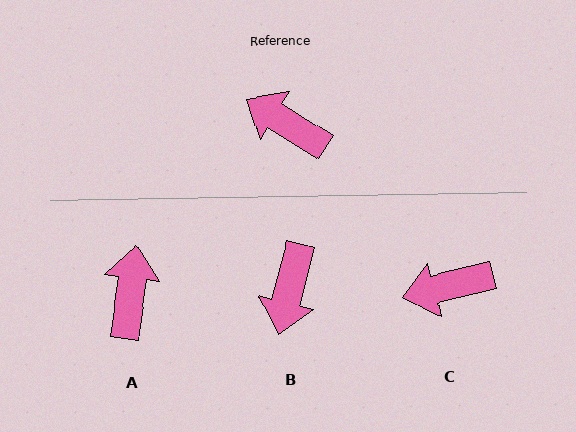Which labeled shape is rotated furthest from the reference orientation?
B, about 108 degrees away.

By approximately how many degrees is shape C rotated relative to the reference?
Approximately 46 degrees counter-clockwise.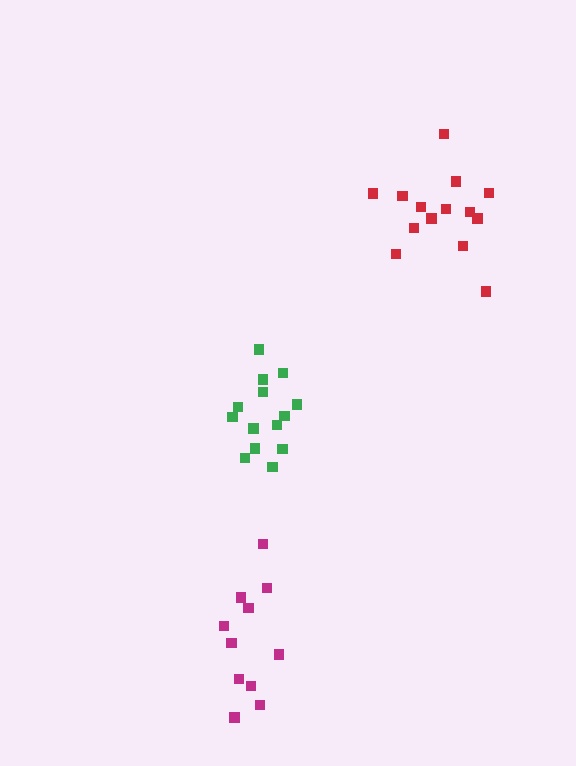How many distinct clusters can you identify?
There are 3 distinct clusters.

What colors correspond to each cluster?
The clusters are colored: green, red, magenta.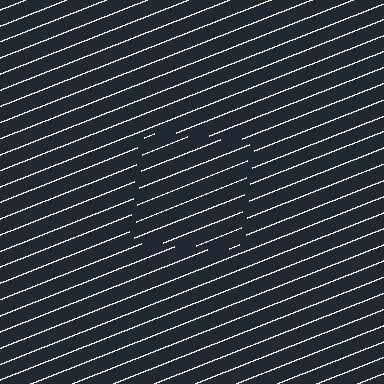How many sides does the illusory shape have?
4 sides — the line-ends trace a square.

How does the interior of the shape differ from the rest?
The interior of the shape contains the same grating, shifted by half a period — the contour is defined by the phase discontinuity where line-ends from the inner and outer gratings abut.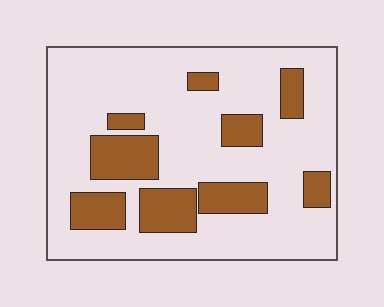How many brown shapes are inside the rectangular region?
9.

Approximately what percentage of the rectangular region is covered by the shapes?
Approximately 25%.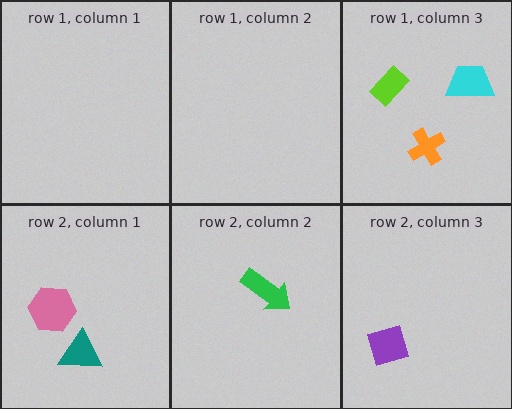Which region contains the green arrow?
The row 2, column 2 region.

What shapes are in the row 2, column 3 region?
The purple diamond.